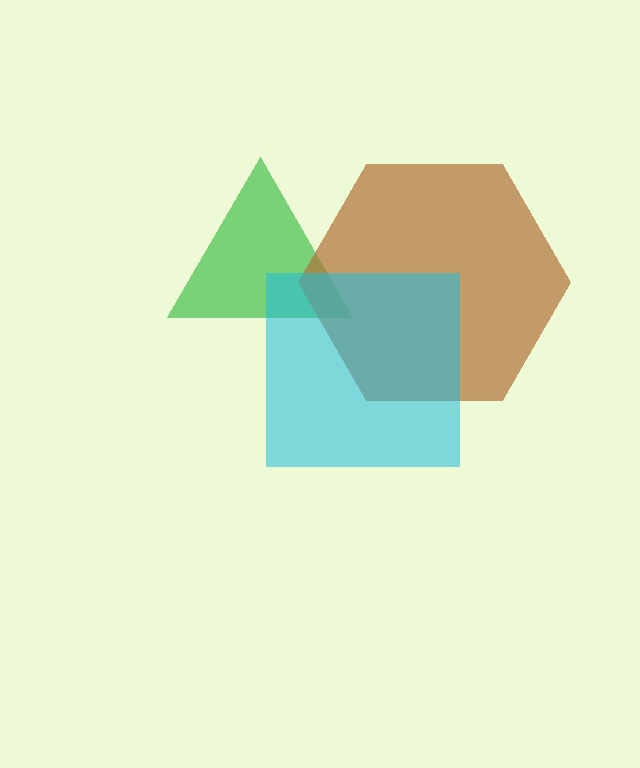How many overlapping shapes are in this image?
There are 3 overlapping shapes in the image.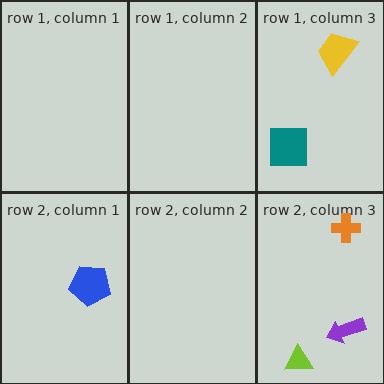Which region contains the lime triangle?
The row 2, column 3 region.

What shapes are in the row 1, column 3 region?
The teal square, the yellow trapezoid.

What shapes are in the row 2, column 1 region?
The blue pentagon.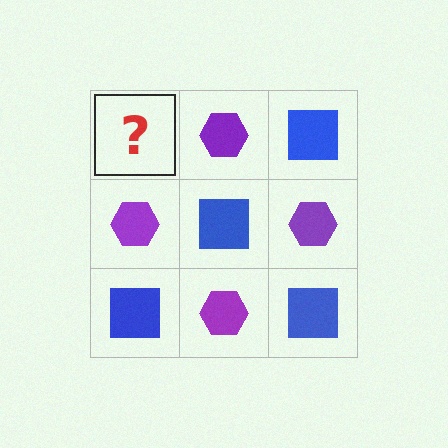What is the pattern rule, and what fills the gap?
The rule is that it alternates blue square and purple hexagon in a checkerboard pattern. The gap should be filled with a blue square.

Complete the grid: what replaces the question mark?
The question mark should be replaced with a blue square.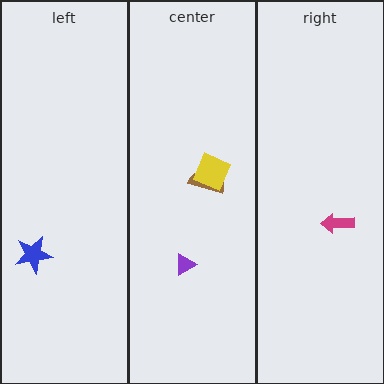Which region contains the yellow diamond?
The center region.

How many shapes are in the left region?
1.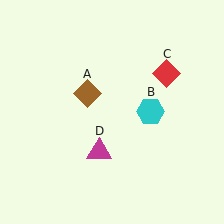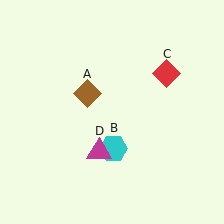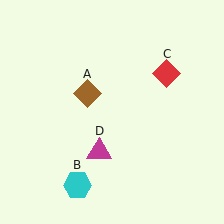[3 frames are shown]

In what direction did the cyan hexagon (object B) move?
The cyan hexagon (object B) moved down and to the left.